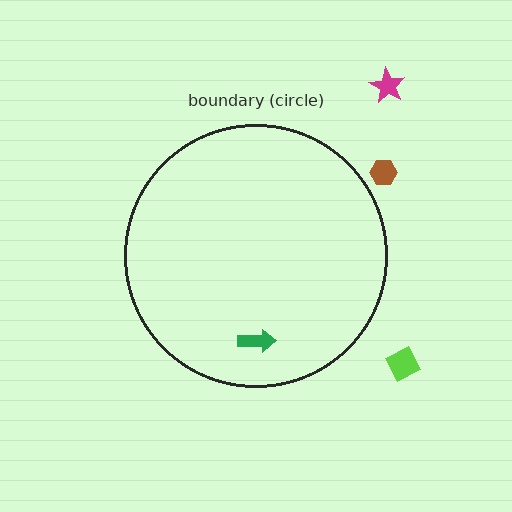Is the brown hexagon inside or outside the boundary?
Outside.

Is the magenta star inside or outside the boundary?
Outside.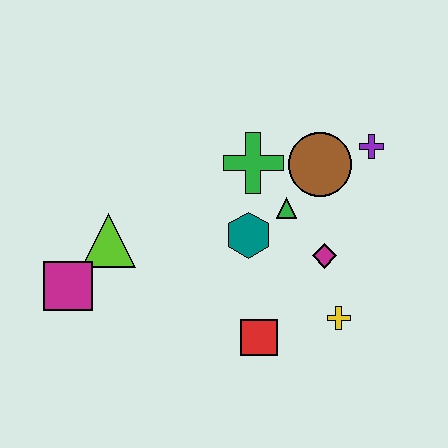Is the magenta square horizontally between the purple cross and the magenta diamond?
No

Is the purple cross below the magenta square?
No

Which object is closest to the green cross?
The green triangle is closest to the green cross.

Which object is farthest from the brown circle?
The magenta square is farthest from the brown circle.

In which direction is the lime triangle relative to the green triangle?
The lime triangle is to the left of the green triangle.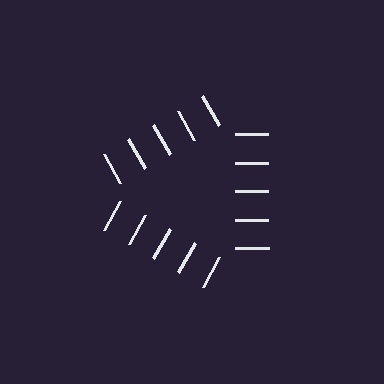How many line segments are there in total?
15 — 5 along each of the 3 edges.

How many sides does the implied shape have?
3 sides — the line-ends trace a triangle.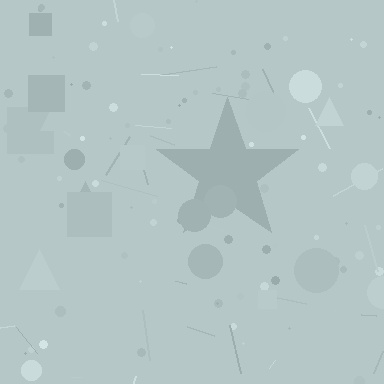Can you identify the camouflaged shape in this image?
The camouflaged shape is a star.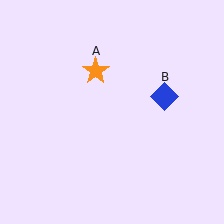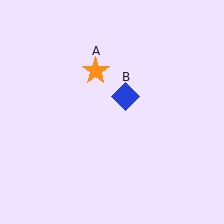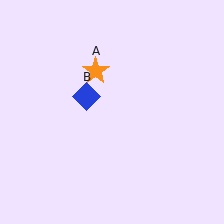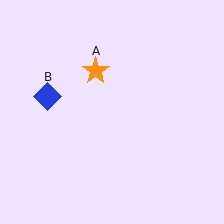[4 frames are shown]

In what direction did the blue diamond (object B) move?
The blue diamond (object B) moved left.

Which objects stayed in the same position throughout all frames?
Orange star (object A) remained stationary.